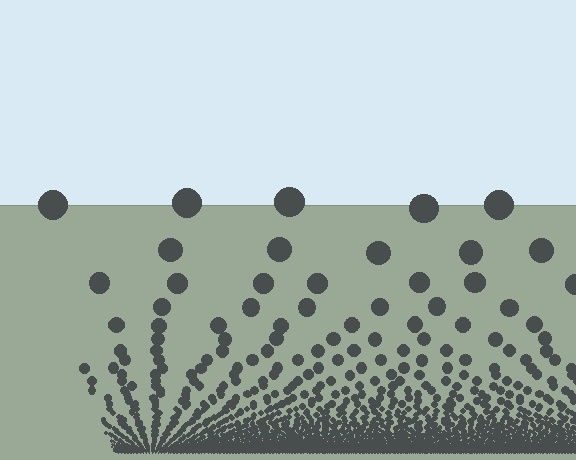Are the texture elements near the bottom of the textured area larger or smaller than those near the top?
Smaller. The gradient is inverted — elements near the bottom are smaller and denser.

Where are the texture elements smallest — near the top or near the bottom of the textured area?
Near the bottom.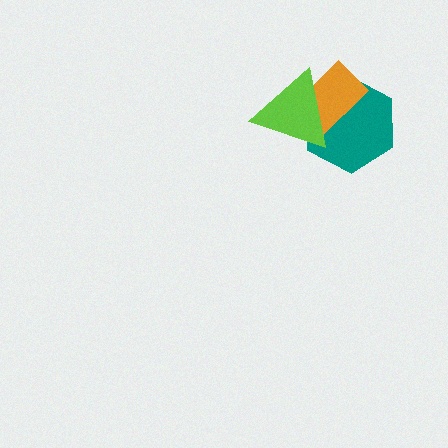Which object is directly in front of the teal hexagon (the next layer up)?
The orange rectangle is directly in front of the teal hexagon.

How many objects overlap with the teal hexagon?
2 objects overlap with the teal hexagon.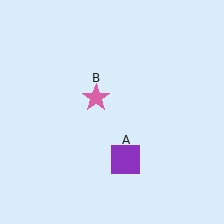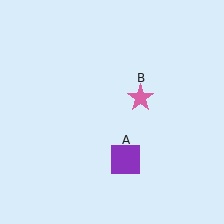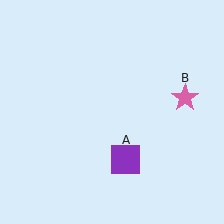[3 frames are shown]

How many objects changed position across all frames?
1 object changed position: pink star (object B).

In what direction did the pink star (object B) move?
The pink star (object B) moved right.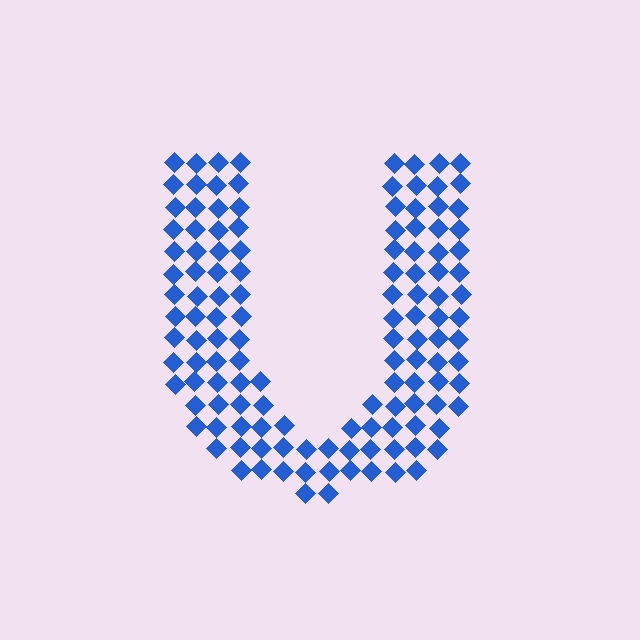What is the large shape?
The large shape is the letter U.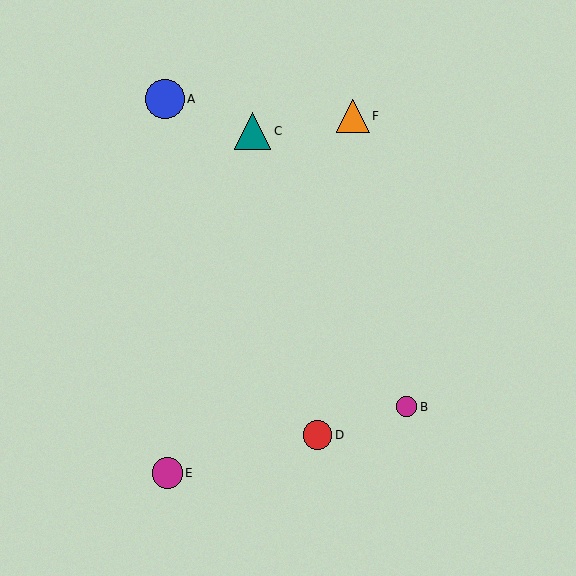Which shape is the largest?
The blue circle (labeled A) is the largest.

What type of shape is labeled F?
Shape F is an orange triangle.